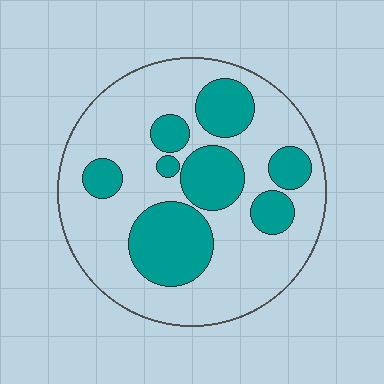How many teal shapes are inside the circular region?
8.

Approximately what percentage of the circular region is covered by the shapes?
Approximately 30%.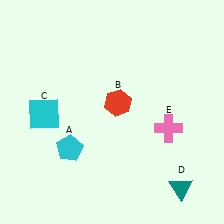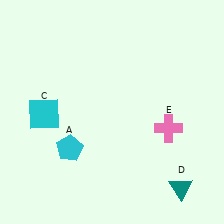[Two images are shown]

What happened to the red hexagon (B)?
The red hexagon (B) was removed in Image 2. It was in the top-right area of Image 1.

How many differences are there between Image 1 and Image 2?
There is 1 difference between the two images.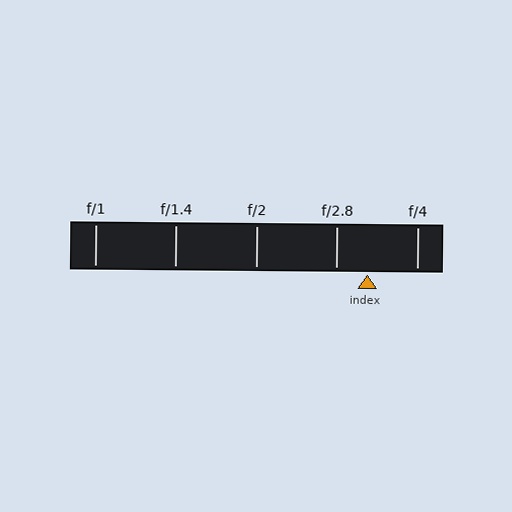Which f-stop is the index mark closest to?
The index mark is closest to f/2.8.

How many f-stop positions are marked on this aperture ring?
There are 5 f-stop positions marked.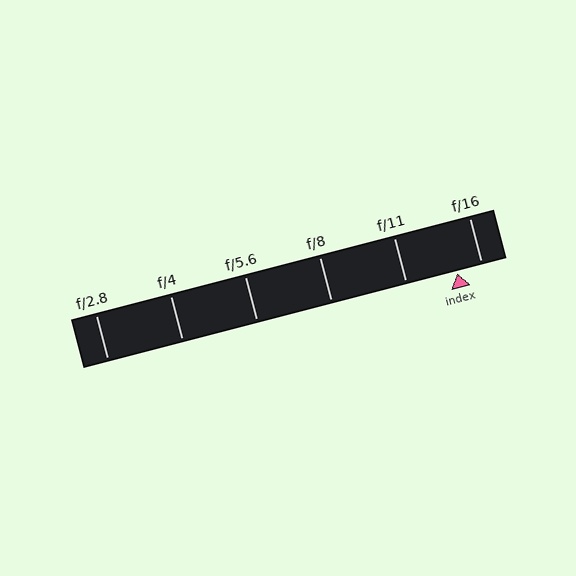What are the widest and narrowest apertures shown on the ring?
The widest aperture shown is f/2.8 and the narrowest is f/16.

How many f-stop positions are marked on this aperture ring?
There are 6 f-stop positions marked.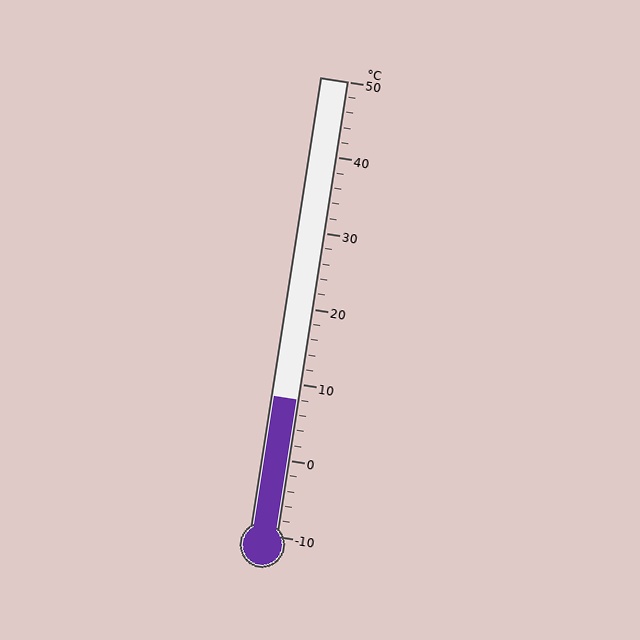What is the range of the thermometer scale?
The thermometer scale ranges from -10°C to 50°C.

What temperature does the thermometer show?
The thermometer shows approximately 8°C.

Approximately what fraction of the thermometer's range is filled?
The thermometer is filled to approximately 30% of its range.